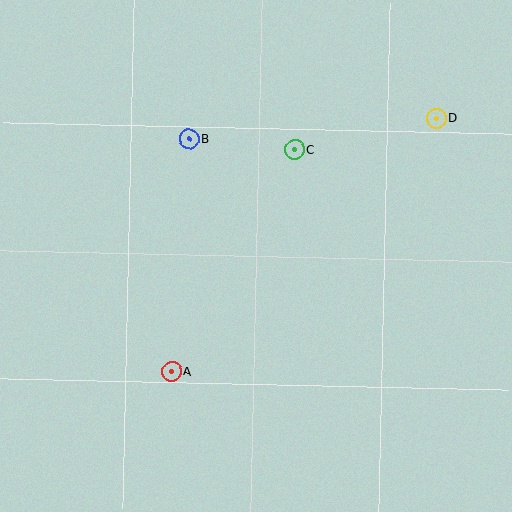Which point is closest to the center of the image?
Point C at (295, 150) is closest to the center.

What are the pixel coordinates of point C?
Point C is at (295, 150).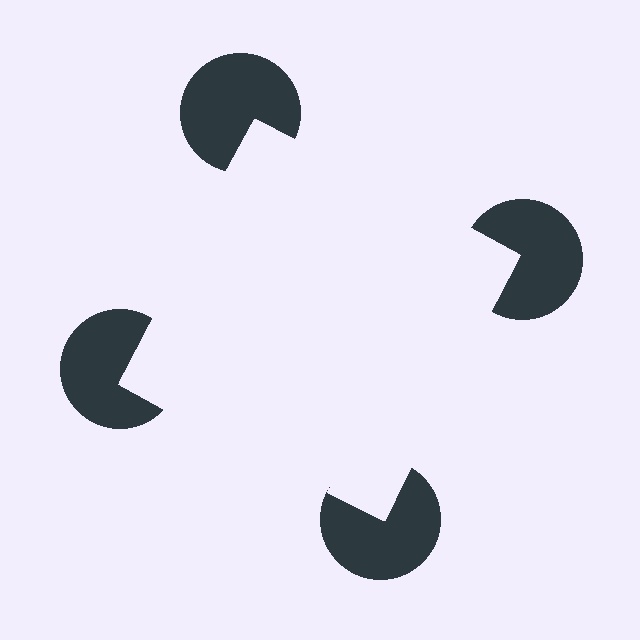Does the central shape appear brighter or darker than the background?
It typically appears slightly brighter than the background, even though no actual brightness change is drawn.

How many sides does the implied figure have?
4 sides.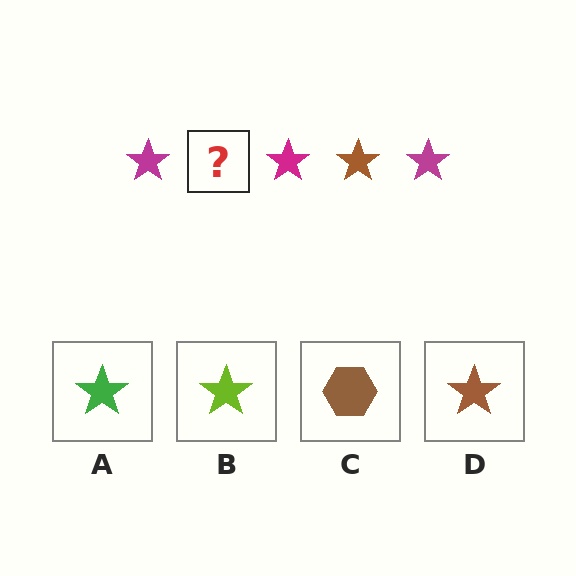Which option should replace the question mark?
Option D.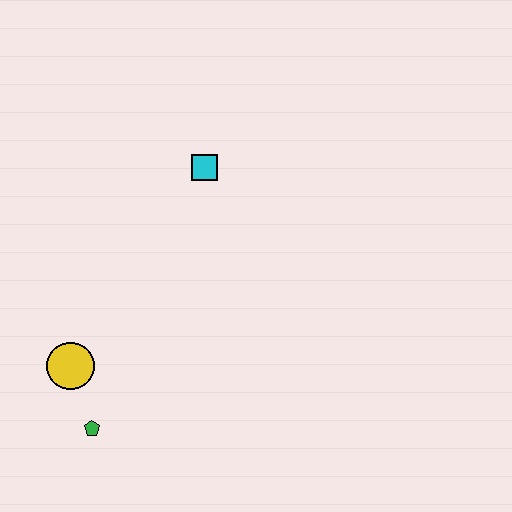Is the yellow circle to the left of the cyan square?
Yes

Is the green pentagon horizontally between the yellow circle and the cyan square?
Yes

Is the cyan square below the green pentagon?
No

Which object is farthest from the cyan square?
The green pentagon is farthest from the cyan square.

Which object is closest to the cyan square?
The yellow circle is closest to the cyan square.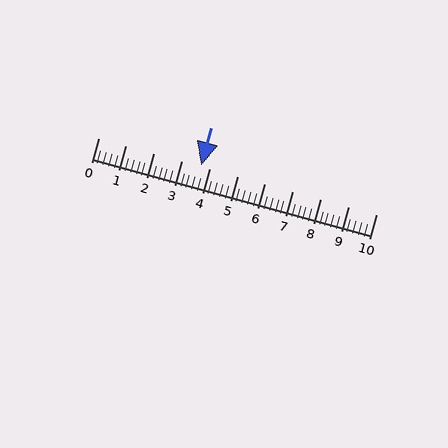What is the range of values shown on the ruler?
The ruler shows values from 0 to 10.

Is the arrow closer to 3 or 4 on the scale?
The arrow is closer to 4.